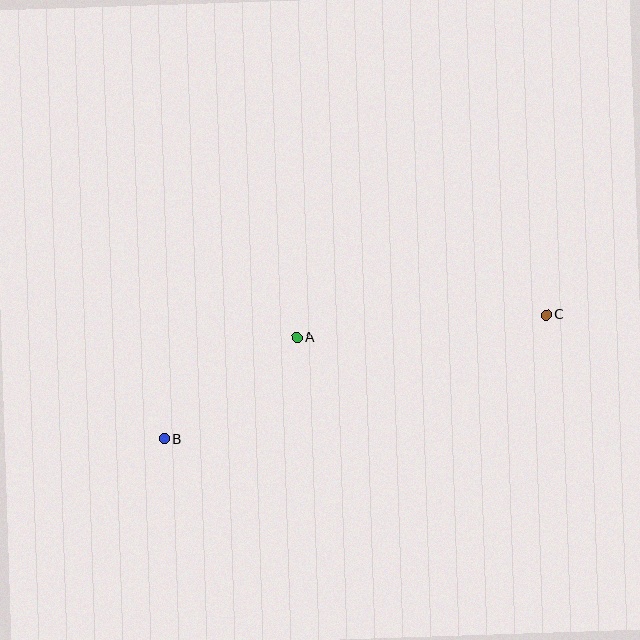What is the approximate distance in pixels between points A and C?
The distance between A and C is approximately 250 pixels.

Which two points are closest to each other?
Points A and B are closest to each other.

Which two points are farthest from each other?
Points B and C are farthest from each other.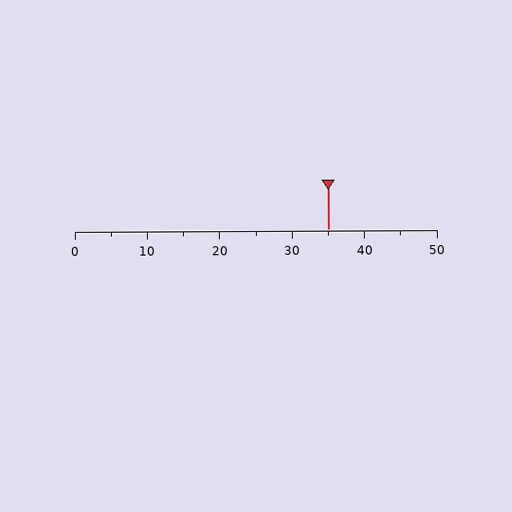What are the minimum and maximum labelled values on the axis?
The axis runs from 0 to 50.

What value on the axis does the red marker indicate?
The marker indicates approximately 35.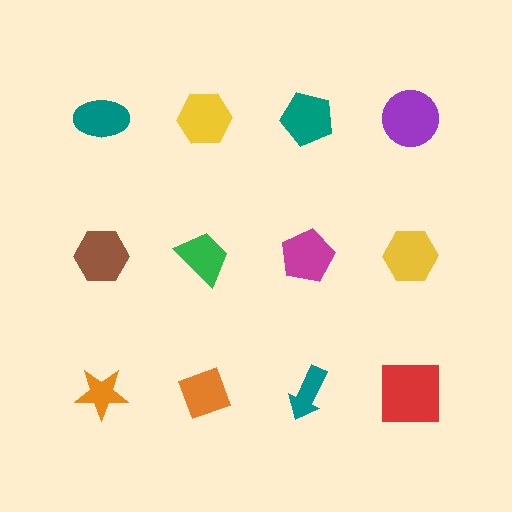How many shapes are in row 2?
4 shapes.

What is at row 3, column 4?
A red square.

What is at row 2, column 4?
A yellow hexagon.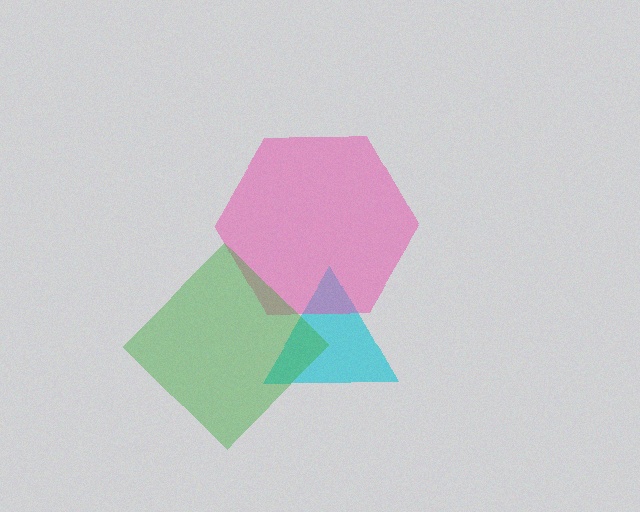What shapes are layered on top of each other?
The layered shapes are: a cyan triangle, a pink hexagon, a green diamond.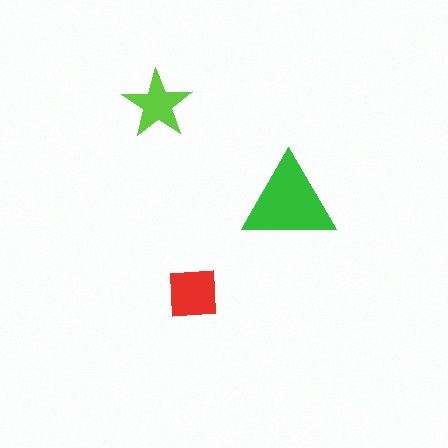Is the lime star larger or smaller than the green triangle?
Smaller.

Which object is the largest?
The green triangle.